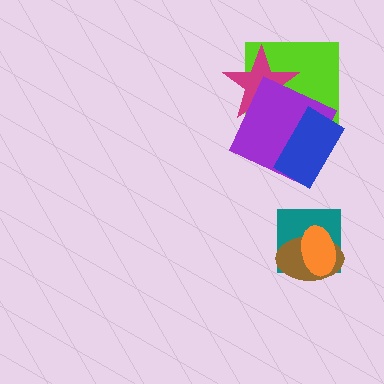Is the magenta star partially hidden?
Yes, it is partially covered by another shape.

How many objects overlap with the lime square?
3 objects overlap with the lime square.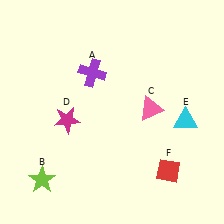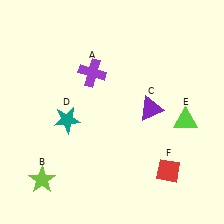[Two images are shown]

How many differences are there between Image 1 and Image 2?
There are 3 differences between the two images.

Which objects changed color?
C changed from pink to purple. D changed from magenta to teal. E changed from cyan to lime.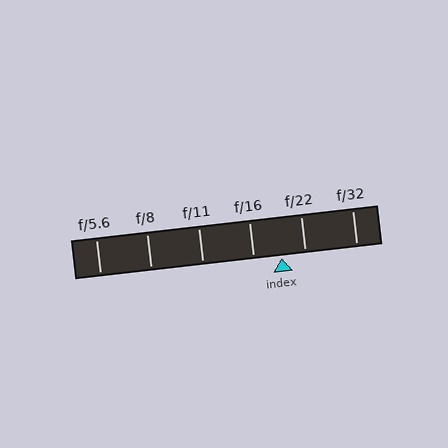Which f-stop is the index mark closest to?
The index mark is closest to f/22.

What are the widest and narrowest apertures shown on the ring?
The widest aperture shown is f/5.6 and the narrowest is f/32.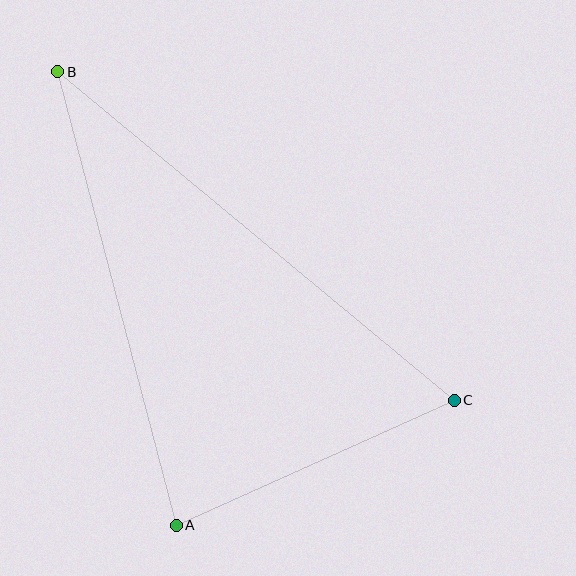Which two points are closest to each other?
Points A and C are closest to each other.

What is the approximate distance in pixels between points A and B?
The distance between A and B is approximately 469 pixels.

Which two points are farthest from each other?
Points B and C are farthest from each other.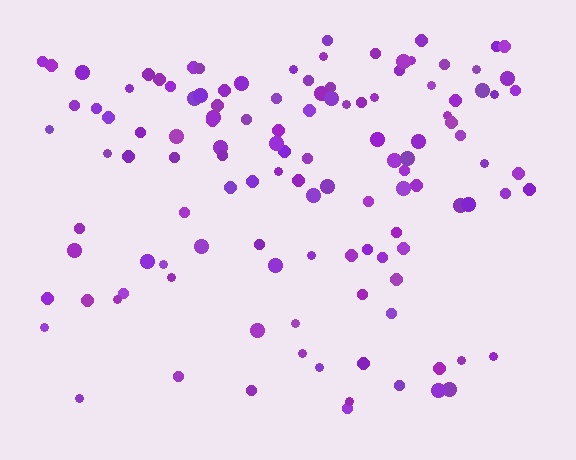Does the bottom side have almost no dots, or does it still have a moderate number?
Still a moderate number, just noticeably fewer than the top.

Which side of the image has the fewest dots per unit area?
The bottom.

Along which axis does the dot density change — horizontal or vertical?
Vertical.